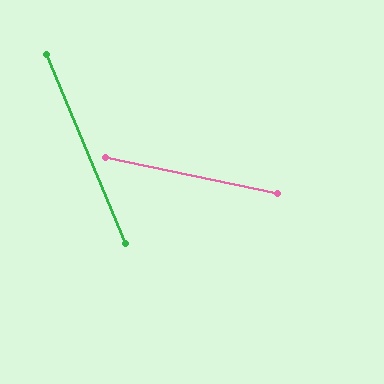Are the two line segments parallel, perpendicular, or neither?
Neither parallel nor perpendicular — they differ by about 55°.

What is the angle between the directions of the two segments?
Approximately 55 degrees.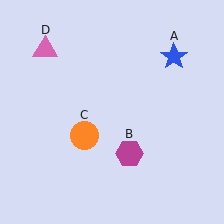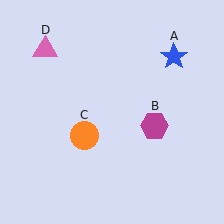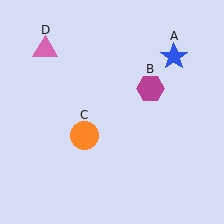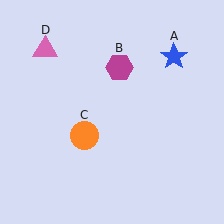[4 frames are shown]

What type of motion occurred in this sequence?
The magenta hexagon (object B) rotated counterclockwise around the center of the scene.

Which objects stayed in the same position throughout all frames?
Blue star (object A) and orange circle (object C) and pink triangle (object D) remained stationary.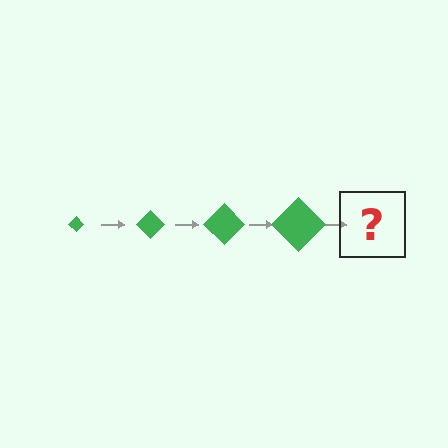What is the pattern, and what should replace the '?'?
The pattern is that the diamond gets progressively larger each step. The '?' should be a green diamond, larger than the previous one.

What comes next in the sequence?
The next element should be a green diamond, larger than the previous one.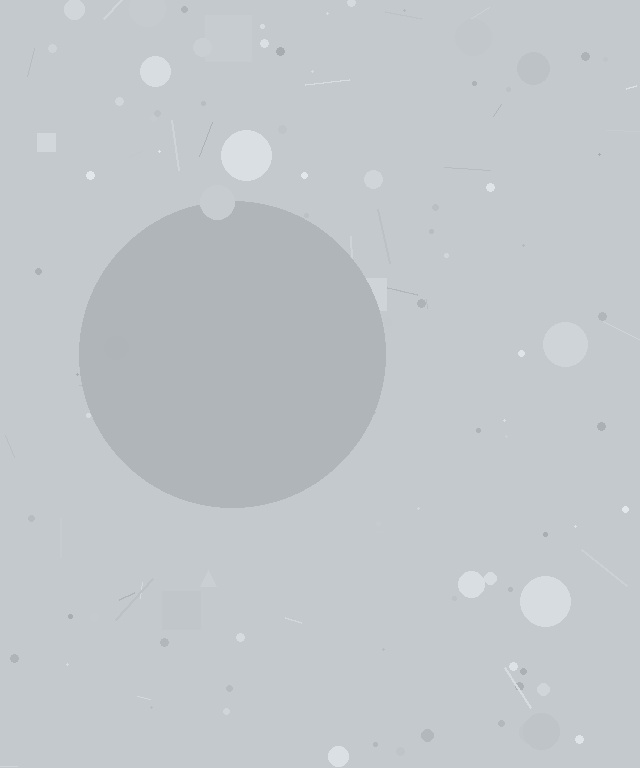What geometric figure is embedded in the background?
A circle is embedded in the background.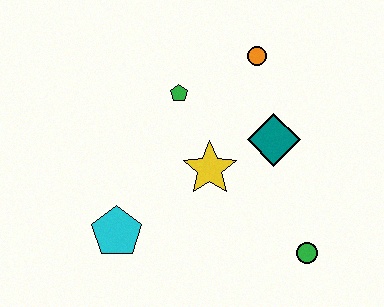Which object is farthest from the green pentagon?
The green circle is farthest from the green pentagon.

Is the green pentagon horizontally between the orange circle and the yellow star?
No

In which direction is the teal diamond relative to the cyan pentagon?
The teal diamond is to the right of the cyan pentagon.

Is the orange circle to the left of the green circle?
Yes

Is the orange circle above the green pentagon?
Yes